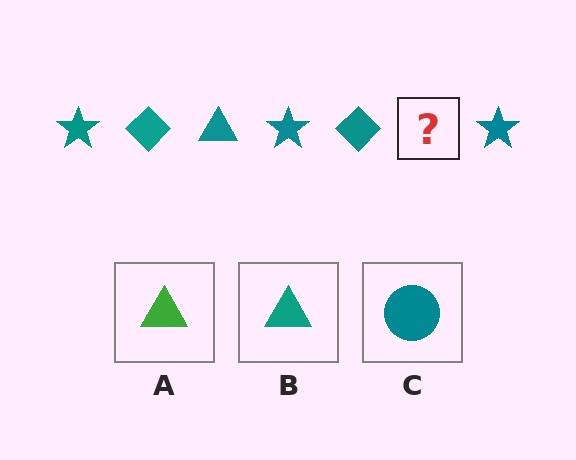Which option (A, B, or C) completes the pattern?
B.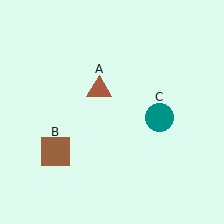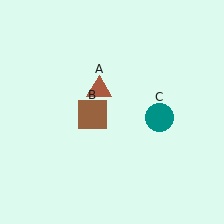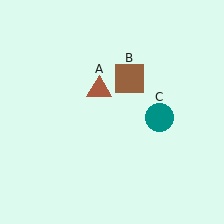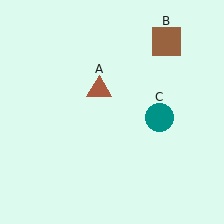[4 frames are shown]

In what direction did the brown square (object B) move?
The brown square (object B) moved up and to the right.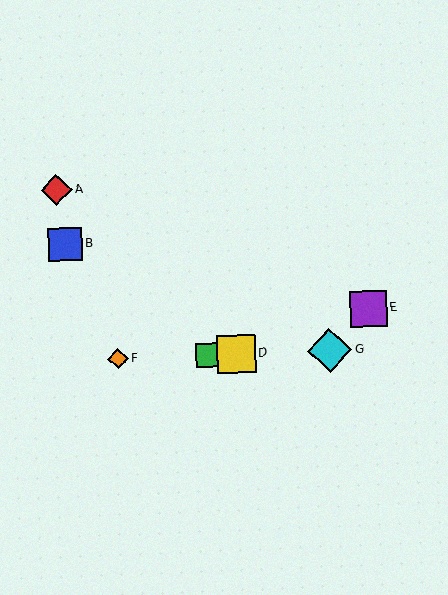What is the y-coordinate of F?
Object F is at y≈359.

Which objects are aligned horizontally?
Objects C, D, F, G are aligned horizontally.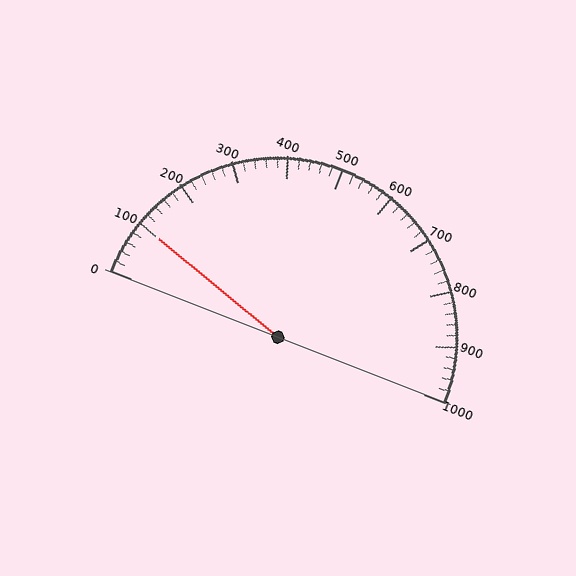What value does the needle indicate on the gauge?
The needle indicates approximately 100.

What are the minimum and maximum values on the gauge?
The gauge ranges from 0 to 1000.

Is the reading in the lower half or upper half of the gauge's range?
The reading is in the lower half of the range (0 to 1000).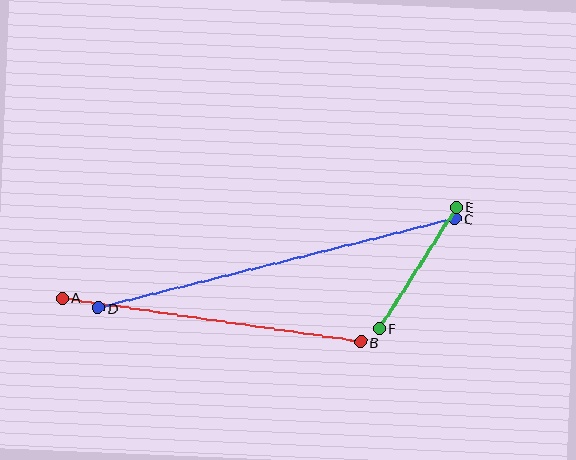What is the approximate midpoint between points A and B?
The midpoint is at approximately (211, 320) pixels.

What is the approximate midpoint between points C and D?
The midpoint is at approximately (277, 263) pixels.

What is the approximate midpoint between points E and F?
The midpoint is at approximately (418, 268) pixels.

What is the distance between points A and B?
The distance is approximately 302 pixels.